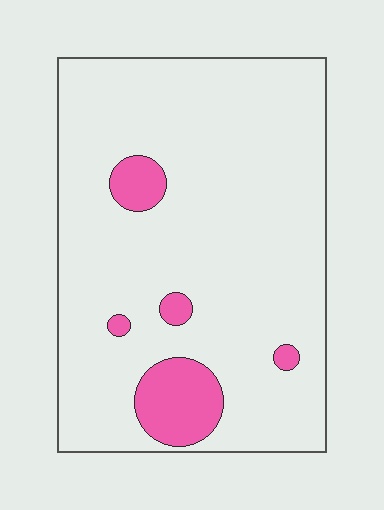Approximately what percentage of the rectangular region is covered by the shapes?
Approximately 10%.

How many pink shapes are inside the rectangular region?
5.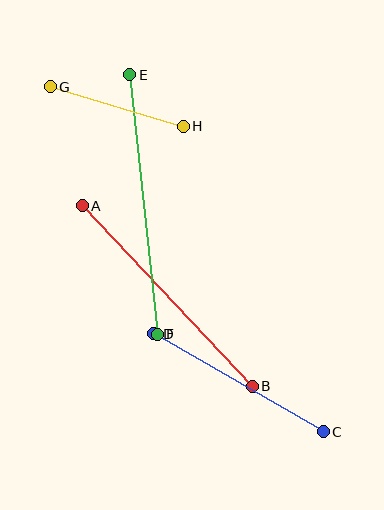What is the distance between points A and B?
The distance is approximately 248 pixels.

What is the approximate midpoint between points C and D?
The midpoint is at approximately (238, 383) pixels.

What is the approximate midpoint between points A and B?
The midpoint is at approximately (167, 296) pixels.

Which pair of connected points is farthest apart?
Points E and F are farthest apart.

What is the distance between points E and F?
The distance is approximately 261 pixels.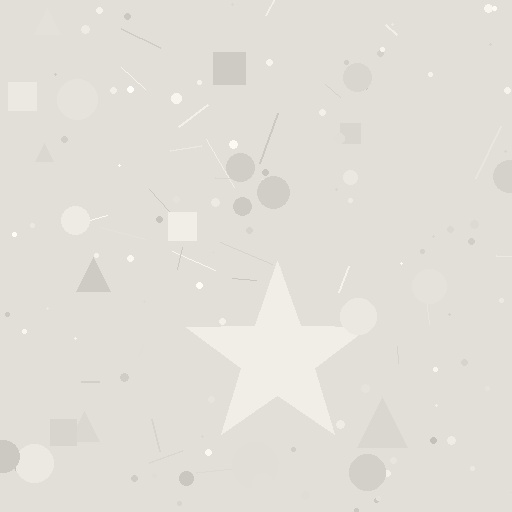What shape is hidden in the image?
A star is hidden in the image.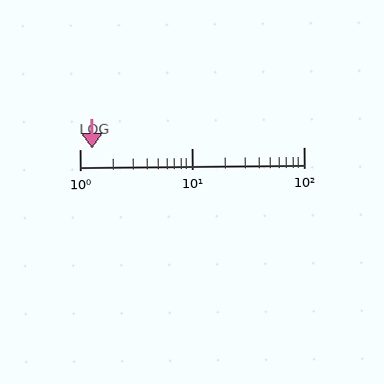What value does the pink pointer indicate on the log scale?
The pointer indicates approximately 1.3.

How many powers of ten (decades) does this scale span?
The scale spans 2 decades, from 1 to 100.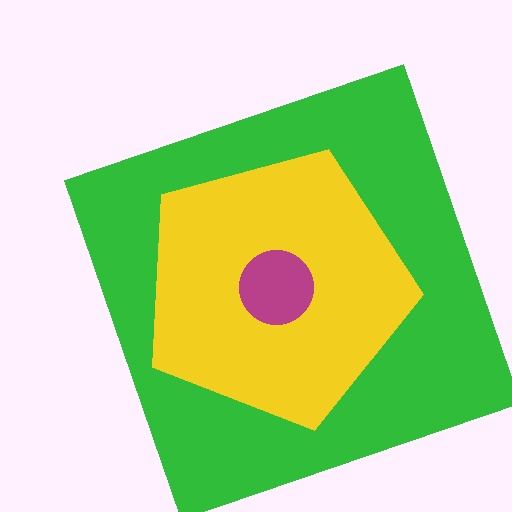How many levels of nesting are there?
3.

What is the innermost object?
The magenta circle.